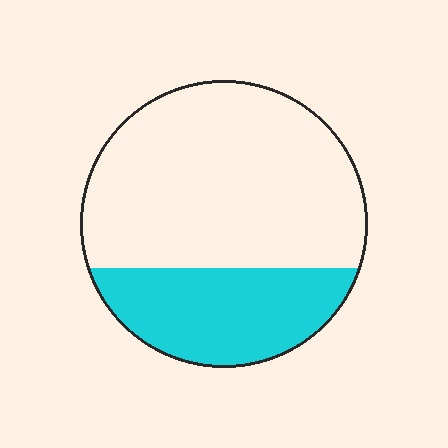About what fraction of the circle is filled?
About one third (1/3).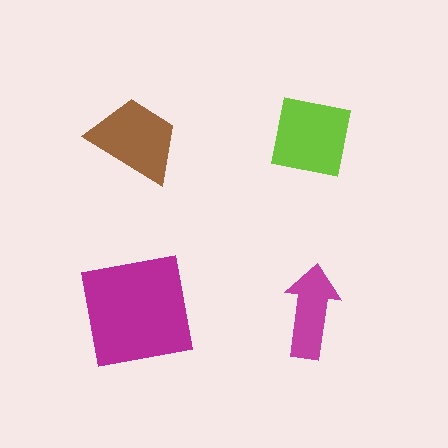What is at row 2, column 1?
A magenta square.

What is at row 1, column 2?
A lime square.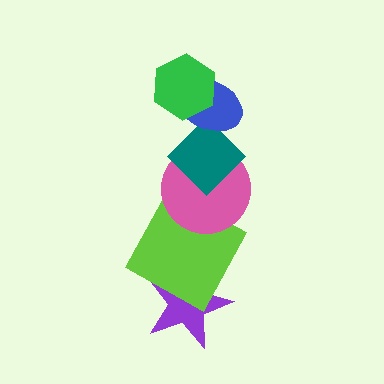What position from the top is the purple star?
The purple star is 6th from the top.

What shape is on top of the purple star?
The lime square is on top of the purple star.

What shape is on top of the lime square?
The pink circle is on top of the lime square.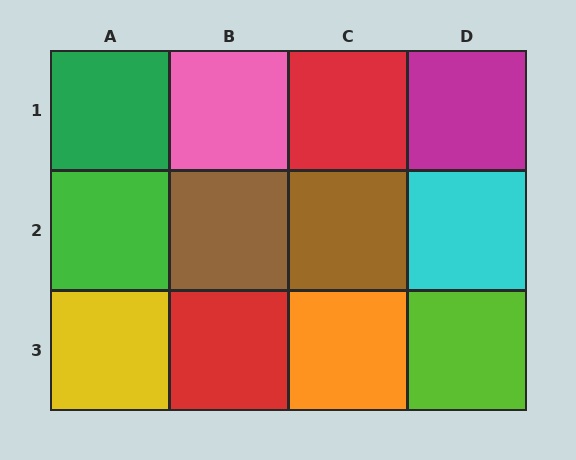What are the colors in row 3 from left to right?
Yellow, red, orange, lime.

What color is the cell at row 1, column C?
Red.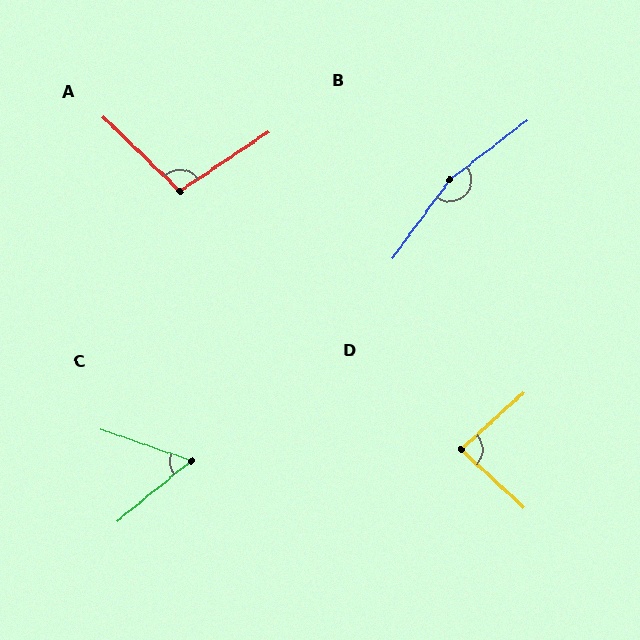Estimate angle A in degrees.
Approximately 103 degrees.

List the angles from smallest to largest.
C (58°), D (85°), A (103°), B (163°).